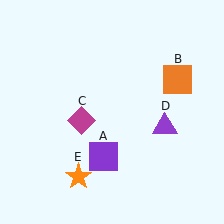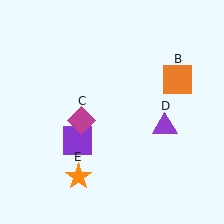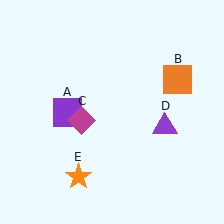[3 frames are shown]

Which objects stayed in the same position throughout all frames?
Orange square (object B) and magenta diamond (object C) and purple triangle (object D) and orange star (object E) remained stationary.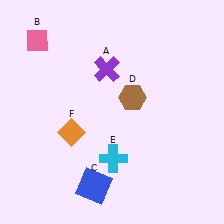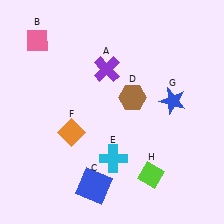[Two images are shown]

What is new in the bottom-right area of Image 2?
A lime diamond (H) was added in the bottom-right area of Image 2.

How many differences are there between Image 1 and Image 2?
There are 2 differences between the two images.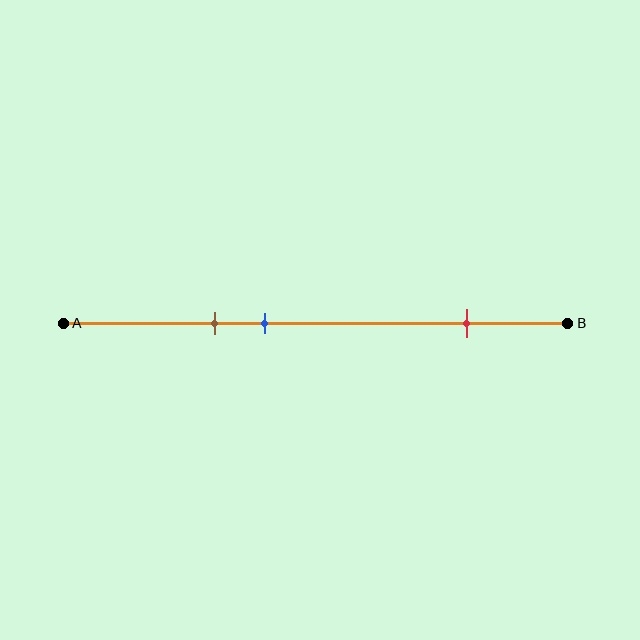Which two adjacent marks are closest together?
The brown and blue marks are the closest adjacent pair.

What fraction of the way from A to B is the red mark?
The red mark is approximately 80% (0.8) of the way from A to B.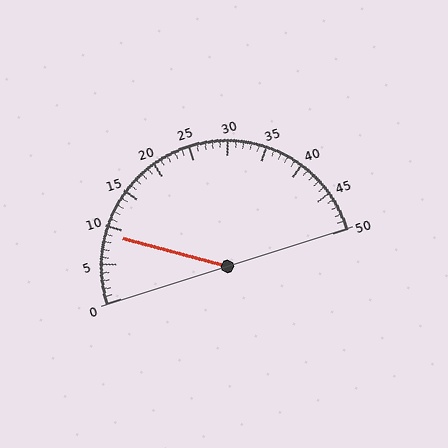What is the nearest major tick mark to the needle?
The nearest major tick mark is 10.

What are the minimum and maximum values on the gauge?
The gauge ranges from 0 to 50.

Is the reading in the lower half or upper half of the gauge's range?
The reading is in the lower half of the range (0 to 50).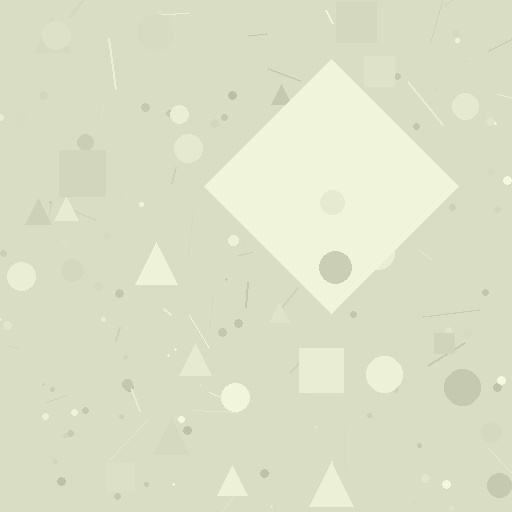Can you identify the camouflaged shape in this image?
The camouflaged shape is a diamond.